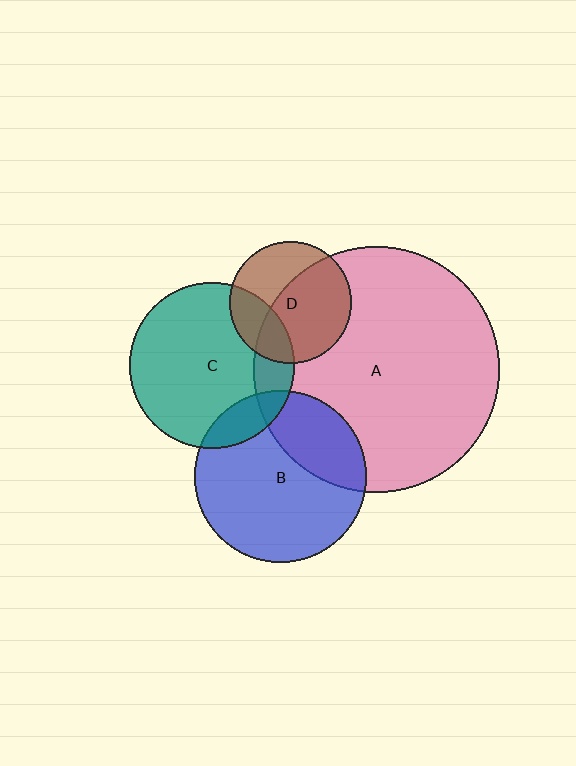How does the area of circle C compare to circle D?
Approximately 1.8 times.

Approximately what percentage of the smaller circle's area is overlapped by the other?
Approximately 60%.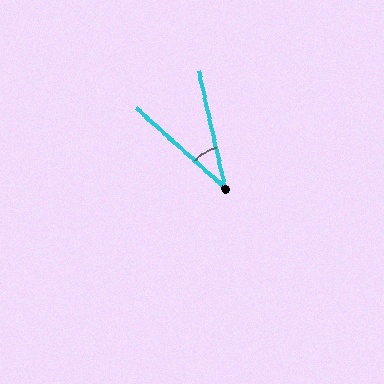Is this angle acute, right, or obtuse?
It is acute.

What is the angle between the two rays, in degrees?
Approximately 35 degrees.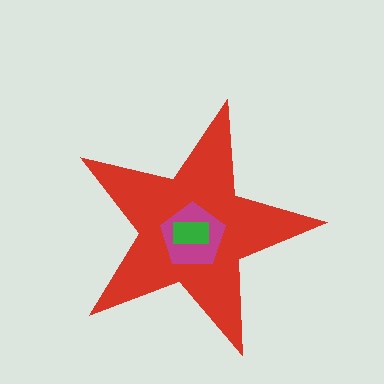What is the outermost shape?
The red star.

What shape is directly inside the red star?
The magenta pentagon.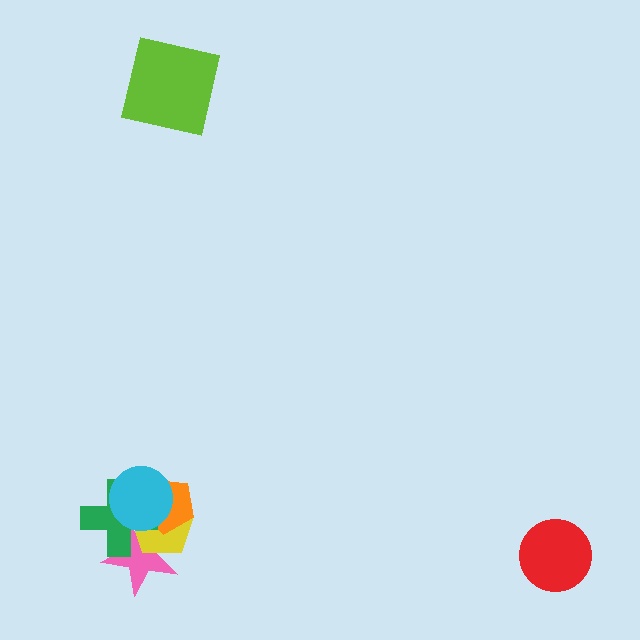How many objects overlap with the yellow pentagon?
4 objects overlap with the yellow pentagon.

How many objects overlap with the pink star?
4 objects overlap with the pink star.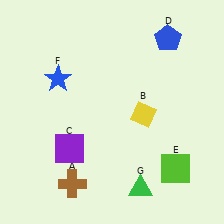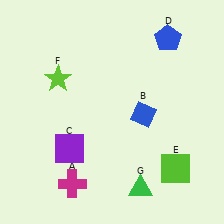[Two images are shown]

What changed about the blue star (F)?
In Image 1, F is blue. In Image 2, it changed to lime.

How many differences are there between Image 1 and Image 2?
There are 3 differences between the two images.